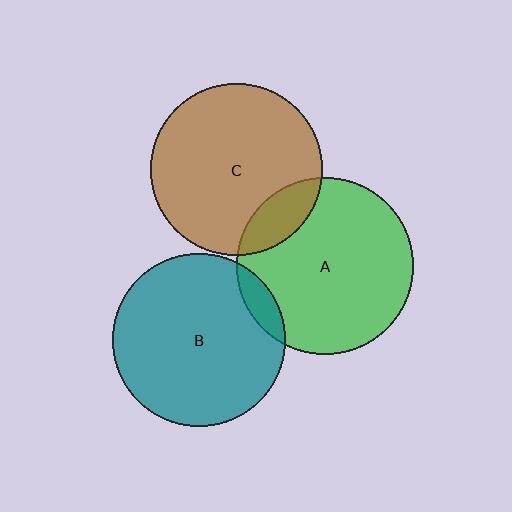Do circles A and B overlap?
Yes.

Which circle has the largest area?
Circle A (green).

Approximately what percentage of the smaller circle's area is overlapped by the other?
Approximately 10%.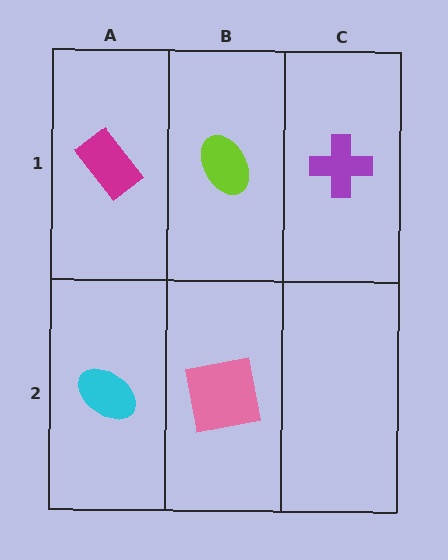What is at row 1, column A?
A magenta rectangle.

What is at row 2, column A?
A cyan ellipse.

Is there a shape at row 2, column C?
No, that cell is empty.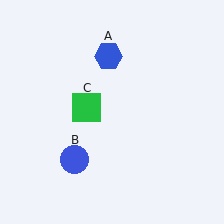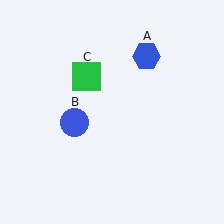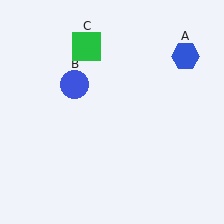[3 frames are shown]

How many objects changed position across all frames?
3 objects changed position: blue hexagon (object A), blue circle (object B), green square (object C).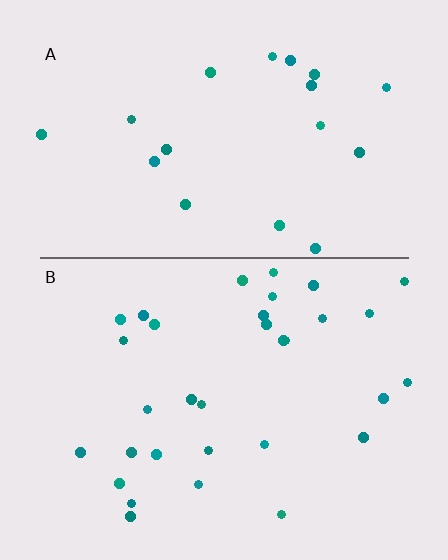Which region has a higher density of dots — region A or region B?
B (the bottom).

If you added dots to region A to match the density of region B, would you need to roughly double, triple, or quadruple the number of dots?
Approximately double.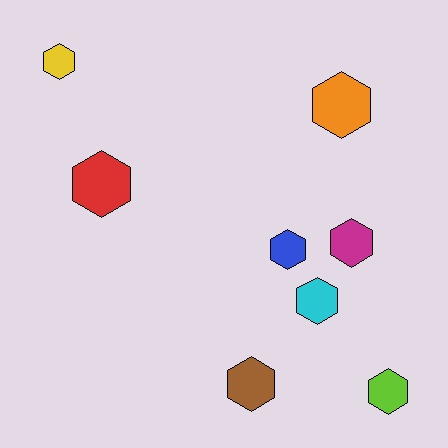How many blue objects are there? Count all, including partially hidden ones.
There is 1 blue object.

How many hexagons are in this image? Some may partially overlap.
There are 8 hexagons.